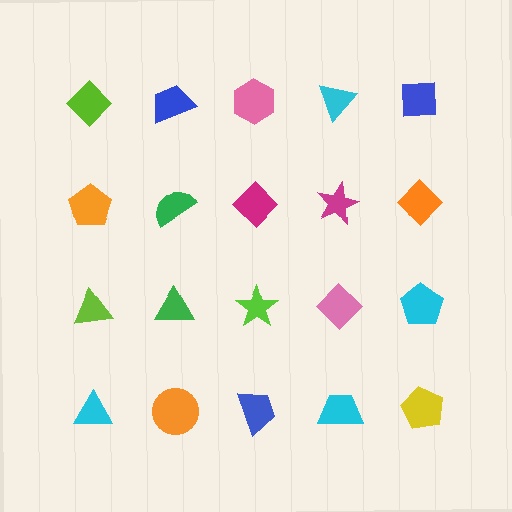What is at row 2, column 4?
A magenta star.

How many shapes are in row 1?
5 shapes.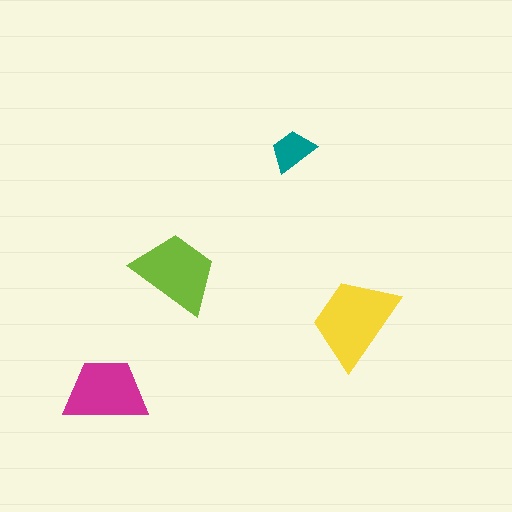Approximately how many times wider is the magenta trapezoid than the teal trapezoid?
About 2 times wider.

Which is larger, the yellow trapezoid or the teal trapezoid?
The yellow one.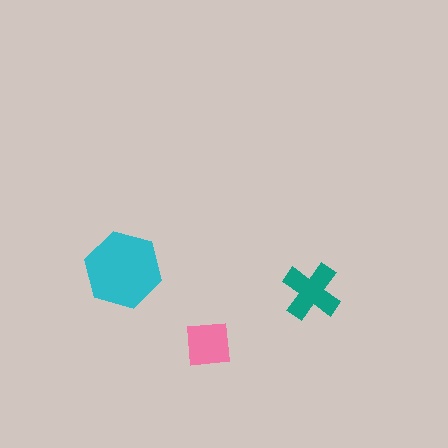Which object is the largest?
The cyan hexagon.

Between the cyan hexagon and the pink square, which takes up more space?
The cyan hexagon.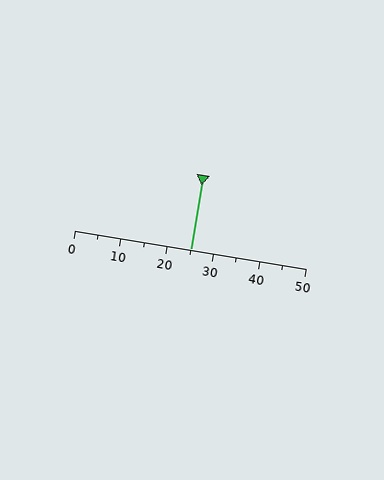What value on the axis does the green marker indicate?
The marker indicates approximately 25.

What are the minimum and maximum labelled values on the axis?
The axis runs from 0 to 50.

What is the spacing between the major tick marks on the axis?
The major ticks are spaced 10 apart.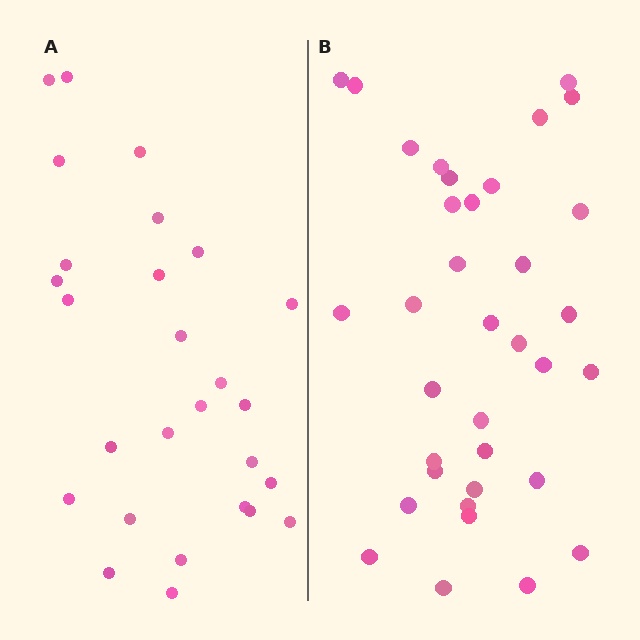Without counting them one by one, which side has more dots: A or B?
Region B (the right region) has more dots.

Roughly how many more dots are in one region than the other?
Region B has roughly 8 or so more dots than region A.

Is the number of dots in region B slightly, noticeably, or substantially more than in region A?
Region B has noticeably more, but not dramatically so. The ratio is roughly 1.3 to 1.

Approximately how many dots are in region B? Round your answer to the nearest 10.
About 40 dots. (The exact count is 35, which rounds to 40.)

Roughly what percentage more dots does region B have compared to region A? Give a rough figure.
About 30% more.